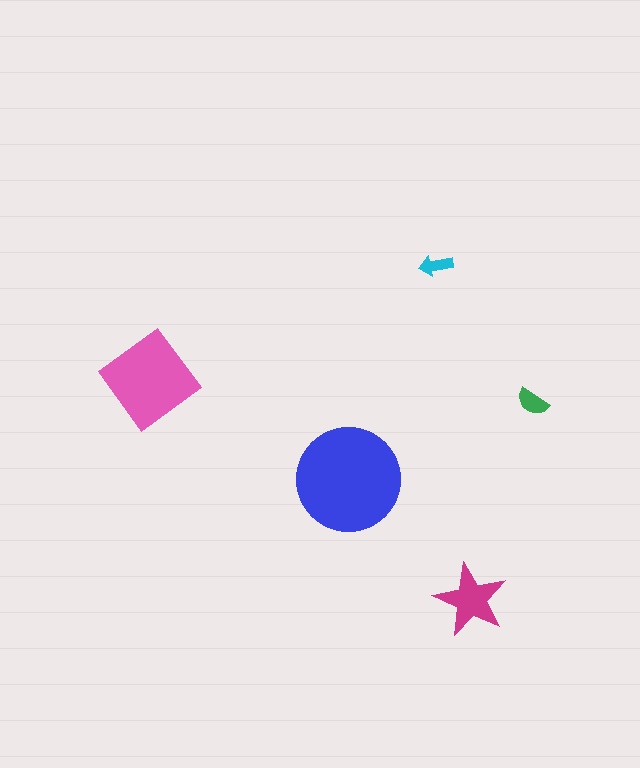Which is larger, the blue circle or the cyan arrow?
The blue circle.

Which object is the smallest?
The cyan arrow.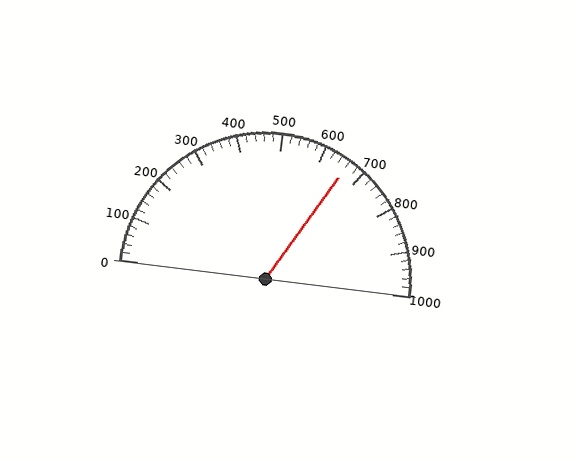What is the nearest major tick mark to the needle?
The nearest major tick mark is 700.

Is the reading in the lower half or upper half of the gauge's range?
The reading is in the upper half of the range (0 to 1000).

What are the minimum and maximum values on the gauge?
The gauge ranges from 0 to 1000.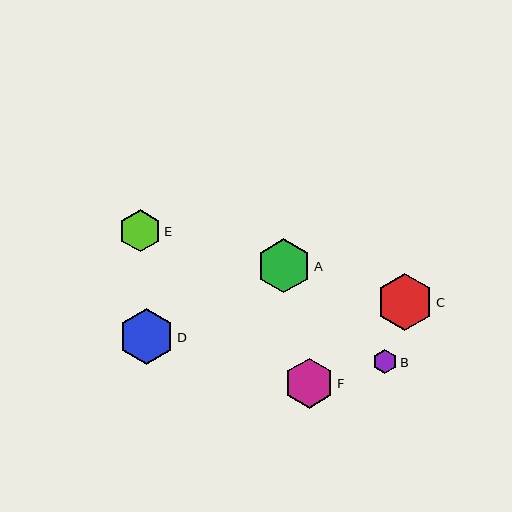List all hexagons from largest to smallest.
From largest to smallest: C, D, A, F, E, B.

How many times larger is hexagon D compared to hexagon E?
Hexagon D is approximately 1.3 times the size of hexagon E.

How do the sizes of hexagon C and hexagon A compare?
Hexagon C and hexagon A are approximately the same size.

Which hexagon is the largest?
Hexagon C is the largest with a size of approximately 56 pixels.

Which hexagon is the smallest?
Hexagon B is the smallest with a size of approximately 24 pixels.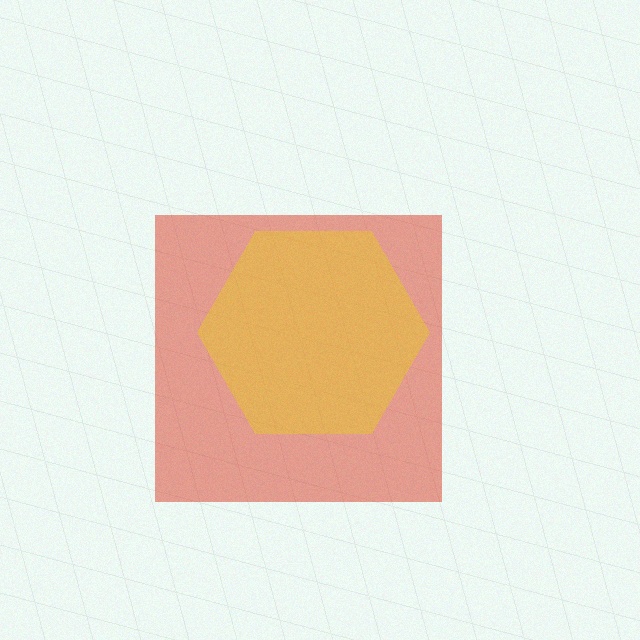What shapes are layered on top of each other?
The layered shapes are: a red square, a yellow hexagon.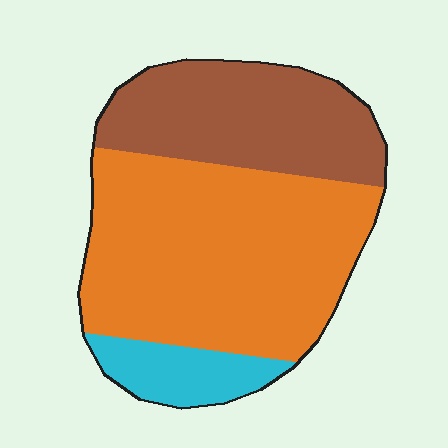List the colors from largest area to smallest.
From largest to smallest: orange, brown, cyan.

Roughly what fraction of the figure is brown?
Brown covers around 30% of the figure.